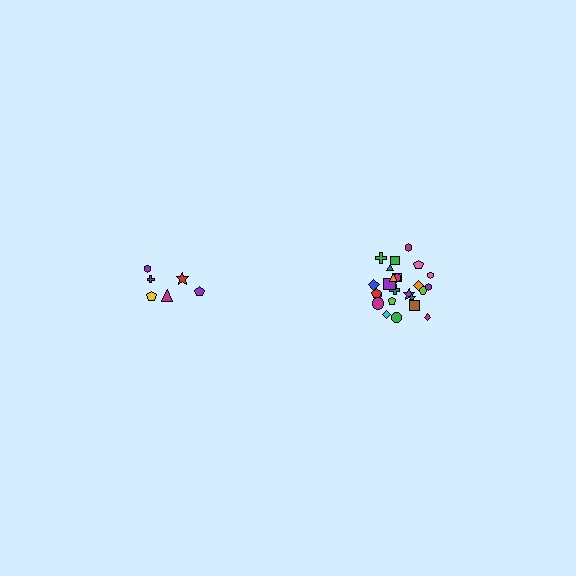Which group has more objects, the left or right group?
The right group.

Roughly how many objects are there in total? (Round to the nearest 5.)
Roughly 30 objects in total.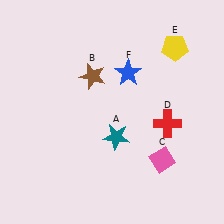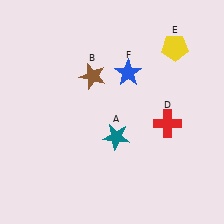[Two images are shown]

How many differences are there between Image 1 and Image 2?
There is 1 difference between the two images.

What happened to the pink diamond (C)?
The pink diamond (C) was removed in Image 2. It was in the bottom-right area of Image 1.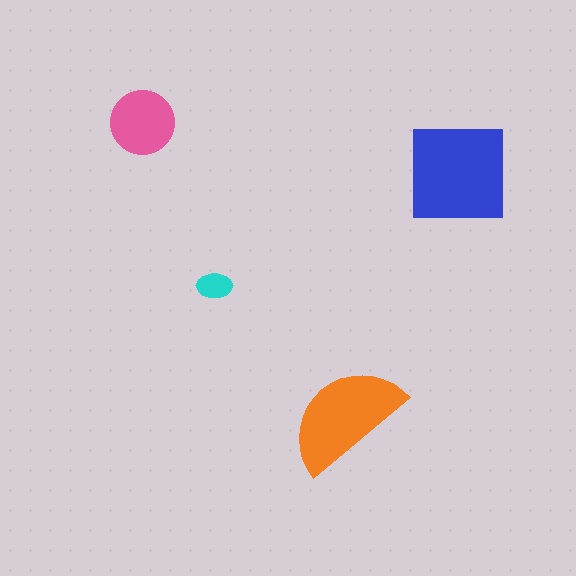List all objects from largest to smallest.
The blue square, the orange semicircle, the pink circle, the cyan ellipse.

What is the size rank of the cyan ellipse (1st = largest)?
4th.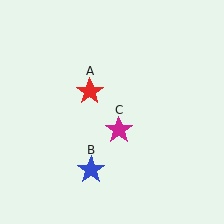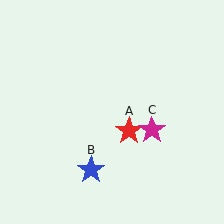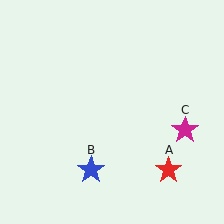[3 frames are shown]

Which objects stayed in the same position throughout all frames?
Blue star (object B) remained stationary.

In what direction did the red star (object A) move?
The red star (object A) moved down and to the right.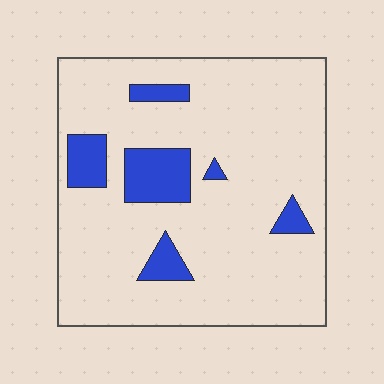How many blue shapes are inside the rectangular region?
6.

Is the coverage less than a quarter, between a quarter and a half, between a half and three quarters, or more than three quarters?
Less than a quarter.